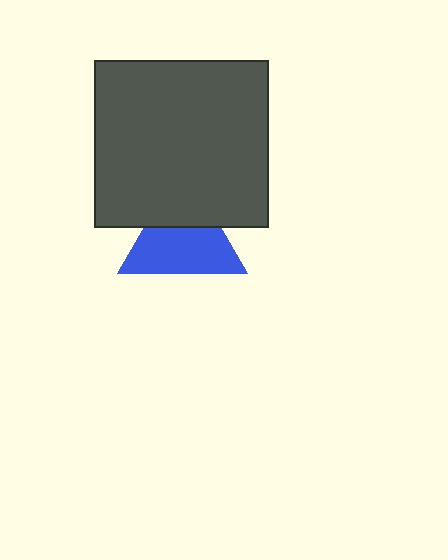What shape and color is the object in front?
The object in front is a dark gray rectangle.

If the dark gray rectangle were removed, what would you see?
You would see the complete blue triangle.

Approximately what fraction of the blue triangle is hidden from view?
Roughly 35% of the blue triangle is hidden behind the dark gray rectangle.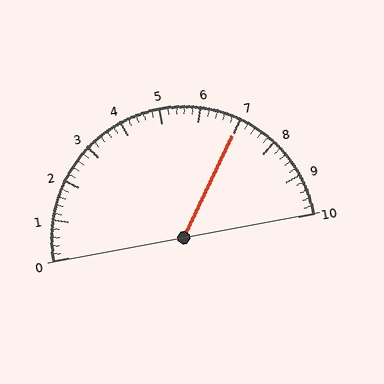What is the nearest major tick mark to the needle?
The nearest major tick mark is 7.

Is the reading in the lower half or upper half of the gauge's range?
The reading is in the upper half of the range (0 to 10).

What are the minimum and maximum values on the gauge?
The gauge ranges from 0 to 10.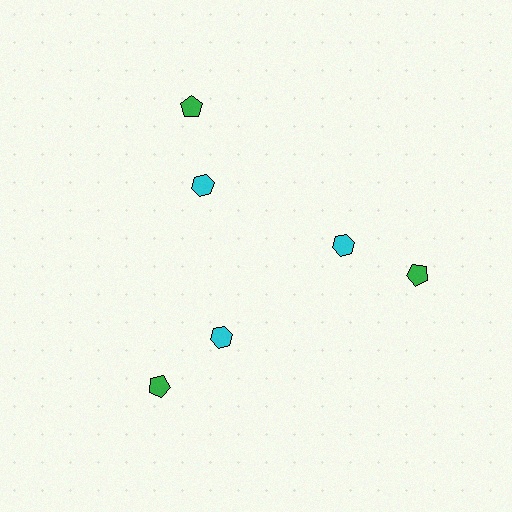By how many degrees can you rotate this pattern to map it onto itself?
The pattern maps onto itself every 120 degrees of rotation.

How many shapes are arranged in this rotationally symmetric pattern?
There are 6 shapes, arranged in 3 groups of 2.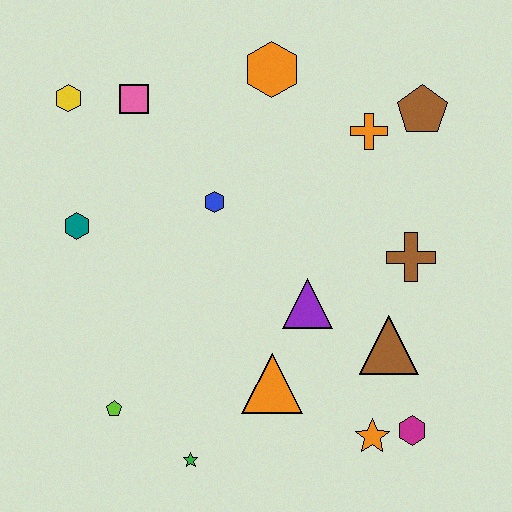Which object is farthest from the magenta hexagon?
The yellow hexagon is farthest from the magenta hexagon.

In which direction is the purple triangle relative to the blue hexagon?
The purple triangle is below the blue hexagon.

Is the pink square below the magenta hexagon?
No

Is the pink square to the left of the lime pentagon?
No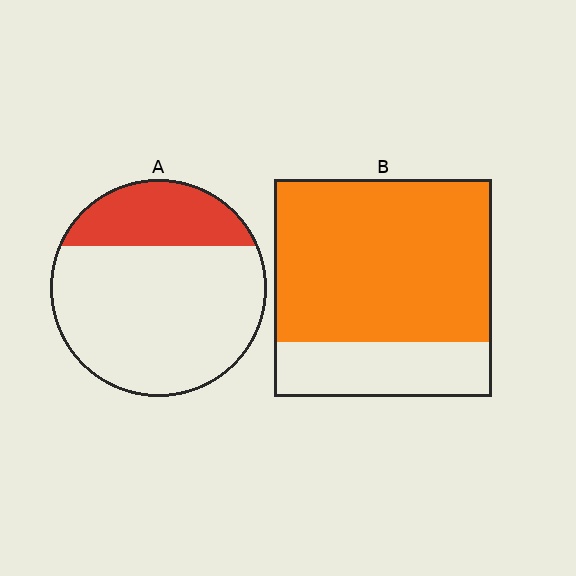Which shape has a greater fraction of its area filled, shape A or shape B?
Shape B.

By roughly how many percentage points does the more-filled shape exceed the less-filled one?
By roughly 50 percentage points (B over A).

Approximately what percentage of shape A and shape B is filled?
A is approximately 25% and B is approximately 75%.